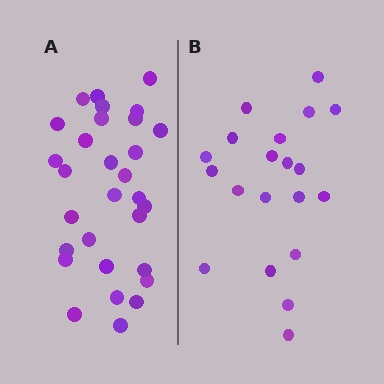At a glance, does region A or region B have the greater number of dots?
Region A (the left region) has more dots.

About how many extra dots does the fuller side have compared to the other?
Region A has roughly 10 or so more dots than region B.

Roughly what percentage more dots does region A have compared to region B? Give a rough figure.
About 50% more.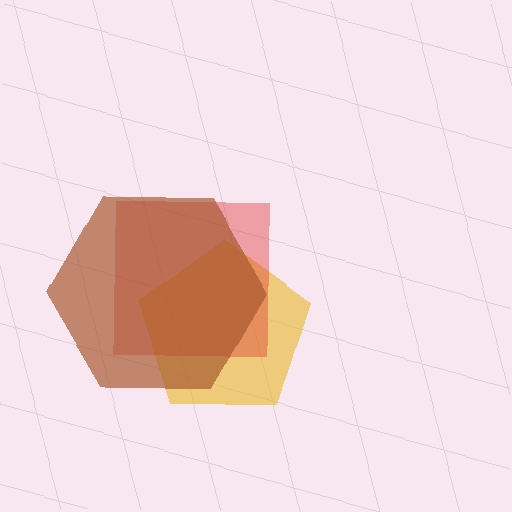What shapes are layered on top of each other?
The layered shapes are: a yellow pentagon, a red square, a brown hexagon.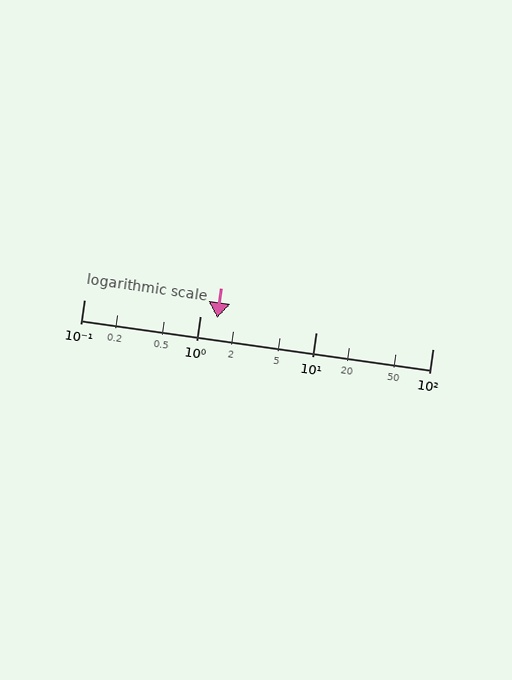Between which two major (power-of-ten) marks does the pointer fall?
The pointer is between 1 and 10.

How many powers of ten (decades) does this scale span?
The scale spans 3 decades, from 0.1 to 100.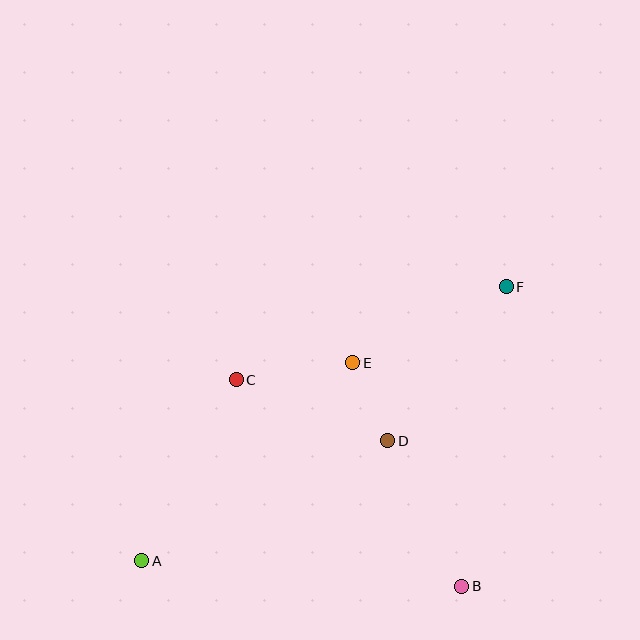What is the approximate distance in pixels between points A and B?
The distance between A and B is approximately 321 pixels.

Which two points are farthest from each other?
Points A and F are farthest from each other.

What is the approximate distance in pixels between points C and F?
The distance between C and F is approximately 285 pixels.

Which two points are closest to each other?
Points D and E are closest to each other.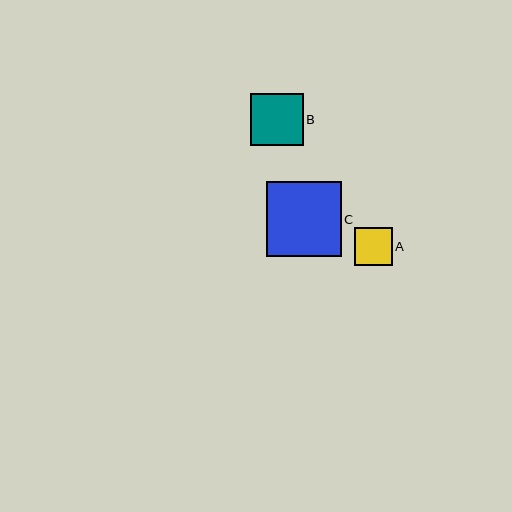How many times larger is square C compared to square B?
Square C is approximately 1.4 times the size of square B.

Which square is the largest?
Square C is the largest with a size of approximately 75 pixels.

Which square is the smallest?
Square A is the smallest with a size of approximately 38 pixels.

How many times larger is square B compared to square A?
Square B is approximately 1.4 times the size of square A.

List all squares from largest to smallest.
From largest to smallest: C, B, A.